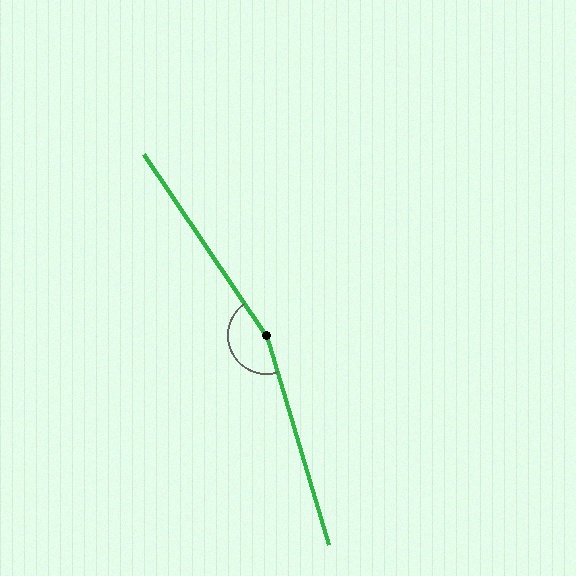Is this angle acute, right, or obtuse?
It is obtuse.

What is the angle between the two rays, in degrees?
Approximately 163 degrees.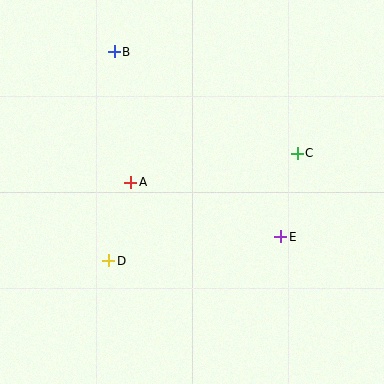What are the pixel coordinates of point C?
Point C is at (297, 153).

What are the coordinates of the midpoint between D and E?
The midpoint between D and E is at (195, 249).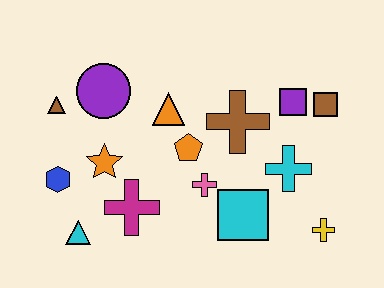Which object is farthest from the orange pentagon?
The yellow cross is farthest from the orange pentagon.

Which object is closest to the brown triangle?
The purple circle is closest to the brown triangle.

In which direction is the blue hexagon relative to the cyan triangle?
The blue hexagon is above the cyan triangle.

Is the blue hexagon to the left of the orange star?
Yes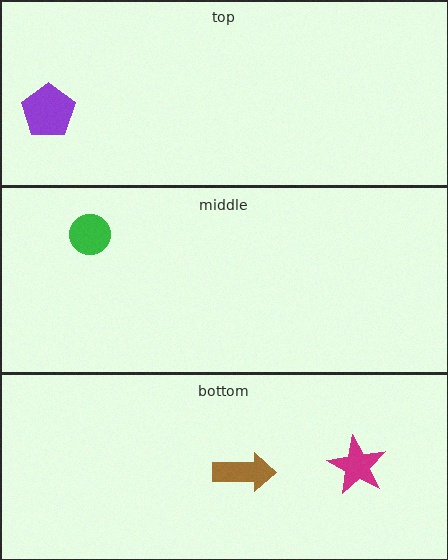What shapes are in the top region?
The purple pentagon.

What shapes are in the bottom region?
The brown arrow, the magenta star.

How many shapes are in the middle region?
1.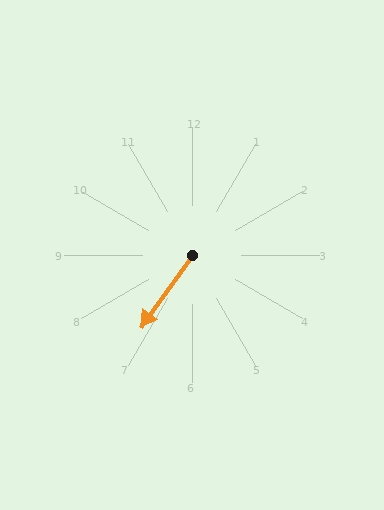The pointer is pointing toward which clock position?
Roughly 7 o'clock.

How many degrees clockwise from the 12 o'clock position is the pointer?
Approximately 215 degrees.